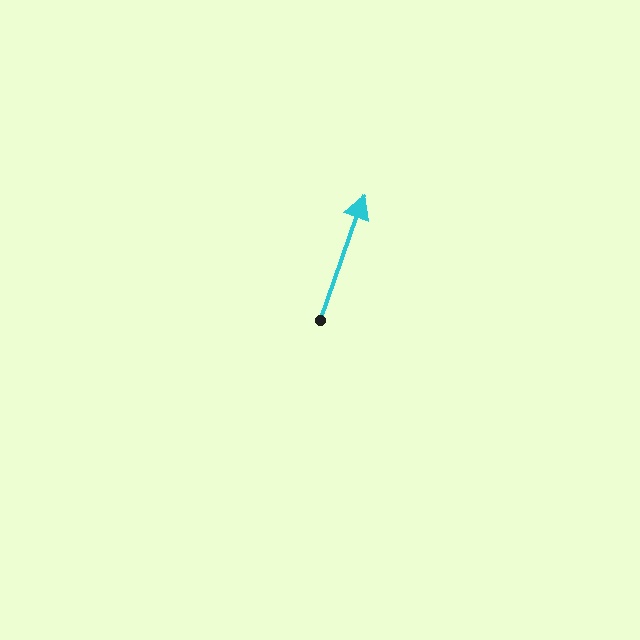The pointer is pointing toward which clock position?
Roughly 1 o'clock.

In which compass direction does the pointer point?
North.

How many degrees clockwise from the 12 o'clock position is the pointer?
Approximately 19 degrees.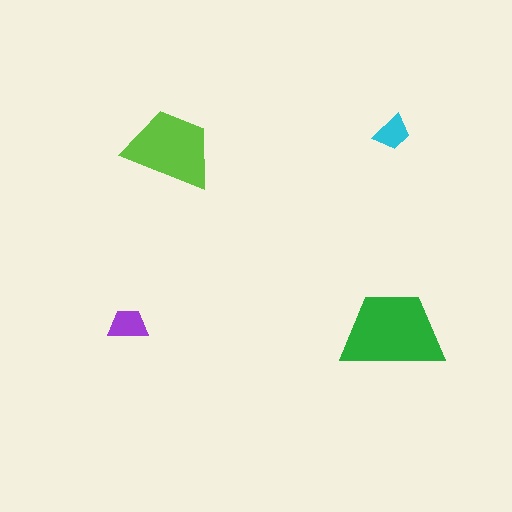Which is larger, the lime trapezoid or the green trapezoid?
The green one.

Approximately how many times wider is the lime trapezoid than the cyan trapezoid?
About 2.5 times wider.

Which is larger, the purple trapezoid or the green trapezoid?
The green one.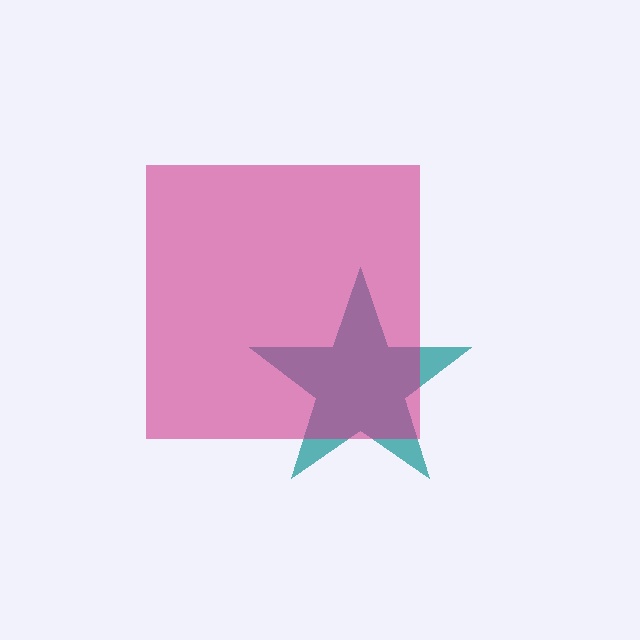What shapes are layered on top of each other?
The layered shapes are: a teal star, a magenta square.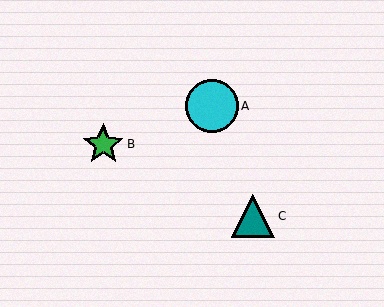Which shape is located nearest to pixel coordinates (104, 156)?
The green star (labeled B) at (103, 144) is nearest to that location.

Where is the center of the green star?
The center of the green star is at (103, 144).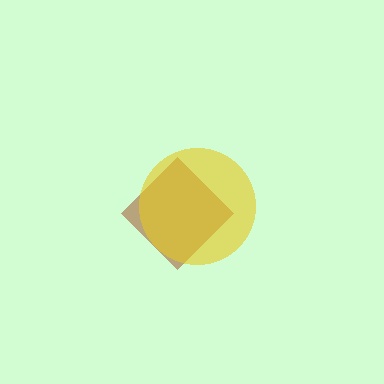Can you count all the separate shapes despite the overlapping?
Yes, there are 2 separate shapes.